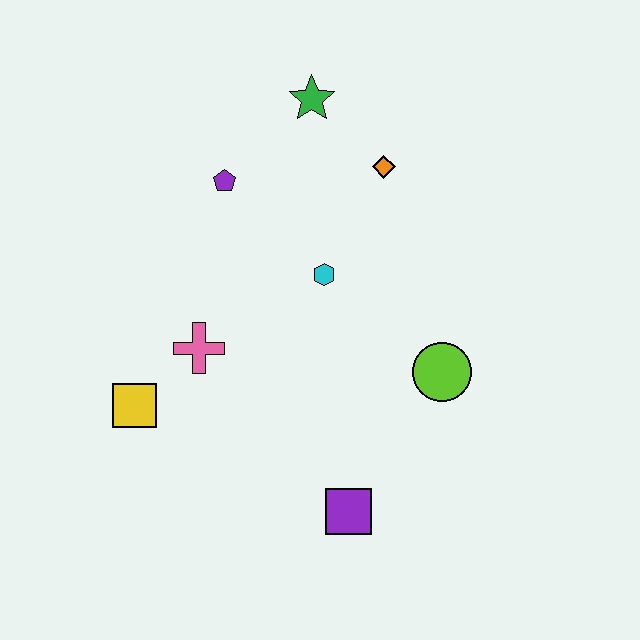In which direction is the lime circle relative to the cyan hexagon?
The lime circle is to the right of the cyan hexagon.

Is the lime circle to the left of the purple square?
No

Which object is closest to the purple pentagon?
The green star is closest to the purple pentagon.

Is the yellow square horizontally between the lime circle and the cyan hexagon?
No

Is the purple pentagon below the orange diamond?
Yes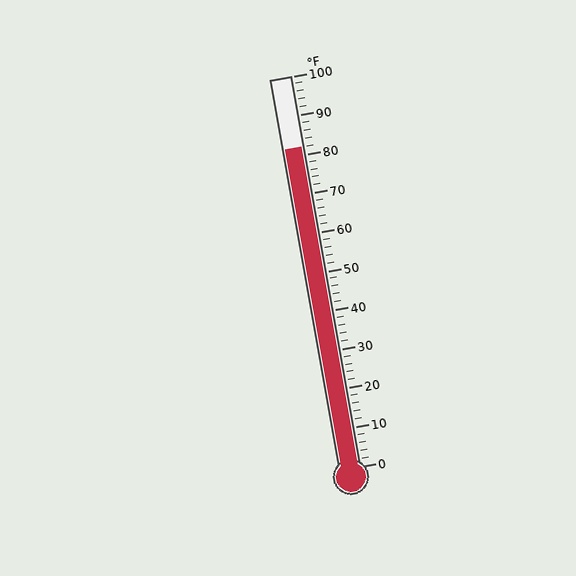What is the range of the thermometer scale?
The thermometer scale ranges from 0°F to 100°F.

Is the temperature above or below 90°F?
The temperature is below 90°F.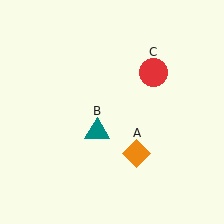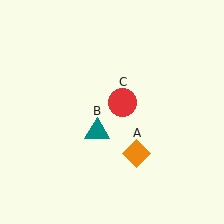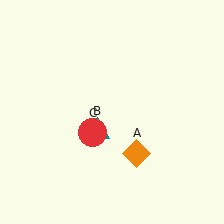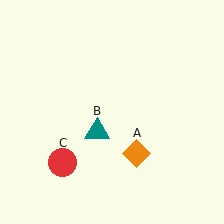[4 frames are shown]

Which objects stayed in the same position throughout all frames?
Orange diamond (object A) and teal triangle (object B) remained stationary.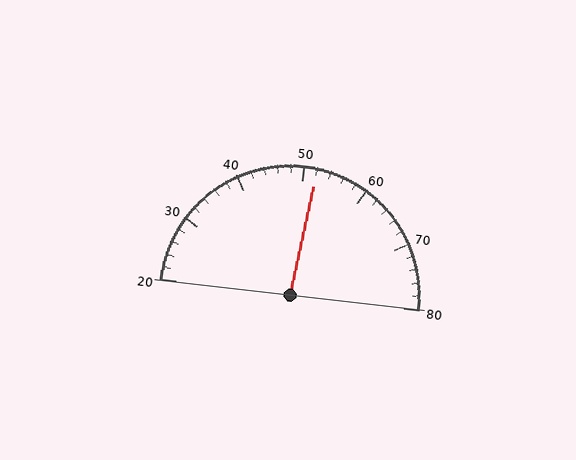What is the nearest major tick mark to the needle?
The nearest major tick mark is 50.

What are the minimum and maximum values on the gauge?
The gauge ranges from 20 to 80.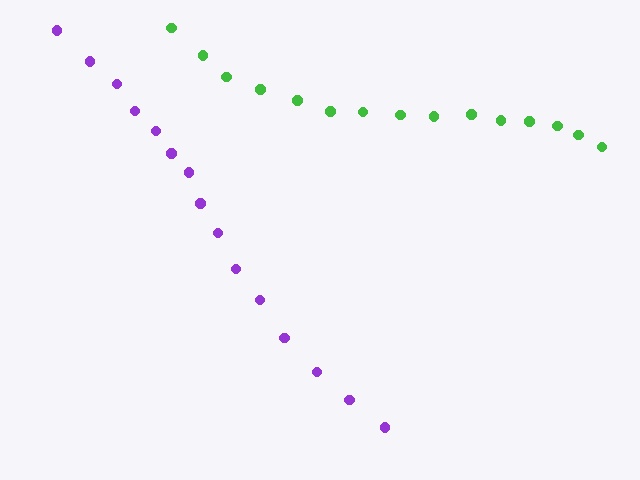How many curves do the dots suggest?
There are 2 distinct paths.